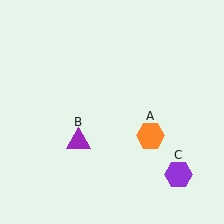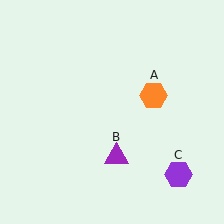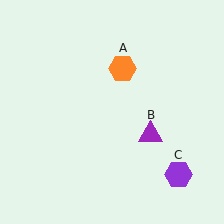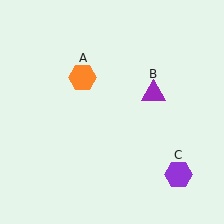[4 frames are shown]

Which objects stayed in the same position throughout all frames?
Purple hexagon (object C) remained stationary.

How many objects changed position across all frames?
2 objects changed position: orange hexagon (object A), purple triangle (object B).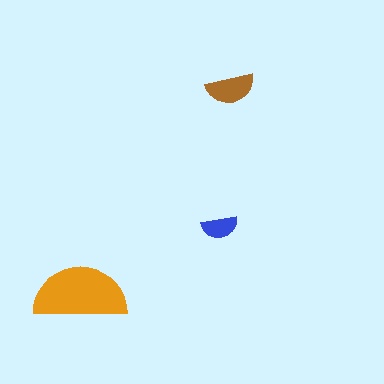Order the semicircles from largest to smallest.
the orange one, the brown one, the blue one.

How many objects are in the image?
There are 3 objects in the image.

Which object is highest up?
The brown semicircle is topmost.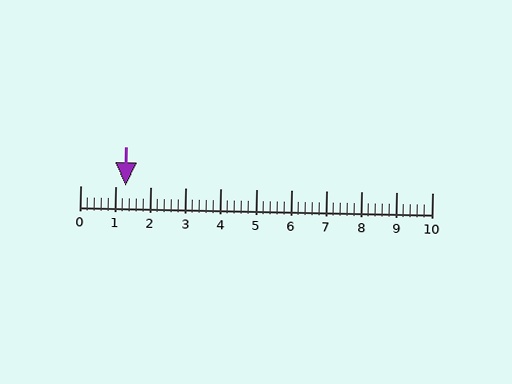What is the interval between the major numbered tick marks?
The major tick marks are spaced 1 units apart.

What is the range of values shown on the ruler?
The ruler shows values from 0 to 10.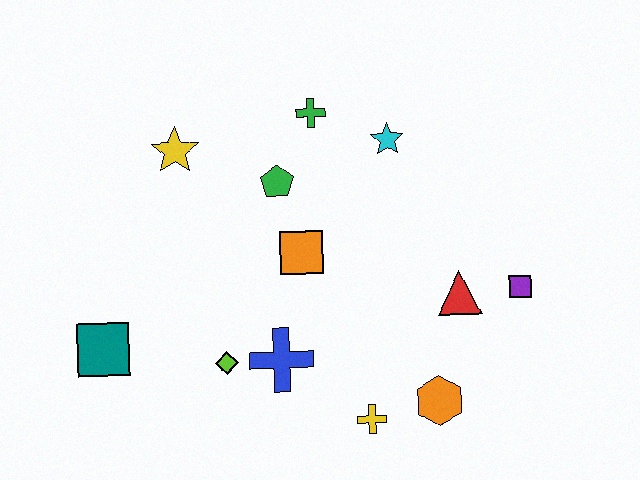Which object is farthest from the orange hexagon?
The yellow star is farthest from the orange hexagon.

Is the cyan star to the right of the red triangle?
No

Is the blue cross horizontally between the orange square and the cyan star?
No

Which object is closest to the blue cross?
The lime diamond is closest to the blue cross.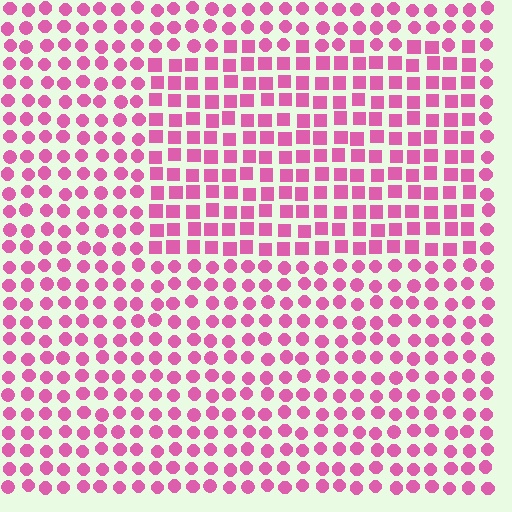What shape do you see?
I see a rectangle.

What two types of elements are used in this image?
The image uses squares inside the rectangle region and circles outside it.